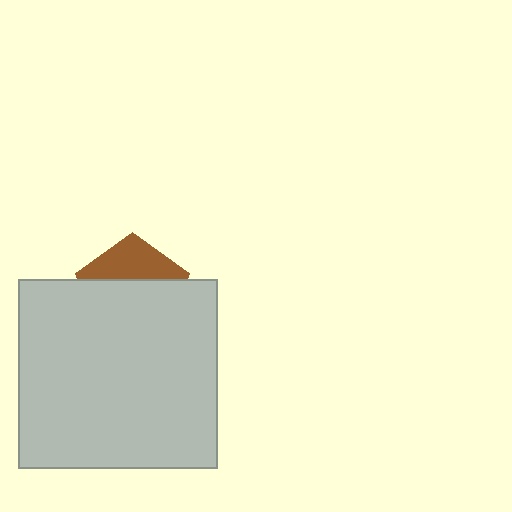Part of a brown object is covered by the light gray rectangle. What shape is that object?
It is a pentagon.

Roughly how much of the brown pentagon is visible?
A small part of it is visible (roughly 35%).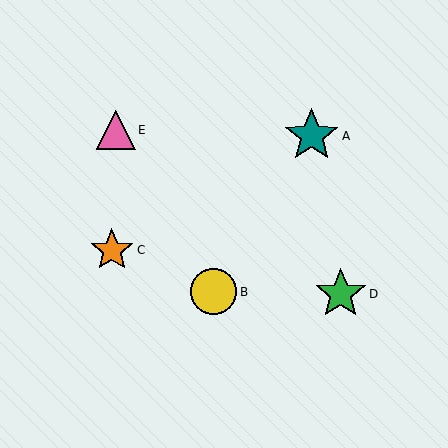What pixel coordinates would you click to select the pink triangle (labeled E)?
Click at (116, 130) to select the pink triangle E.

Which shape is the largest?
The teal star (labeled A) is the largest.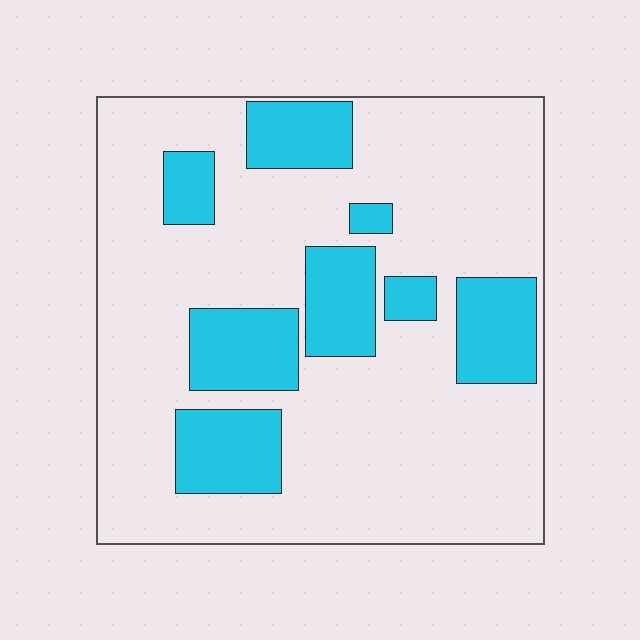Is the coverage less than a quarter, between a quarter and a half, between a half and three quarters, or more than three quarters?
Less than a quarter.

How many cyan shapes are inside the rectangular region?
8.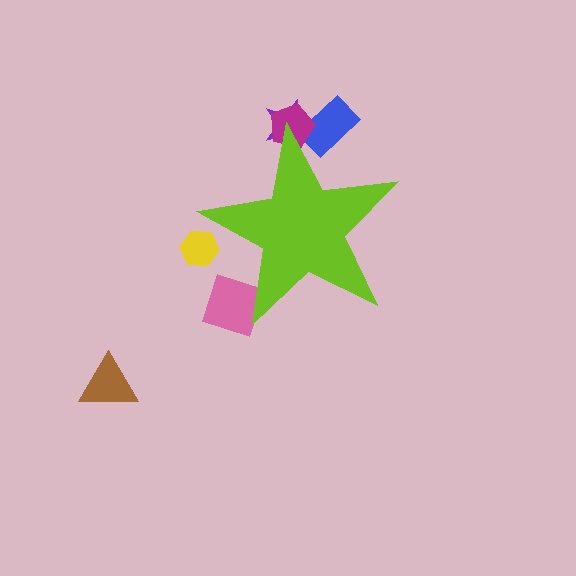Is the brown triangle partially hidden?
No, the brown triangle is fully visible.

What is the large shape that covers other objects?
A lime star.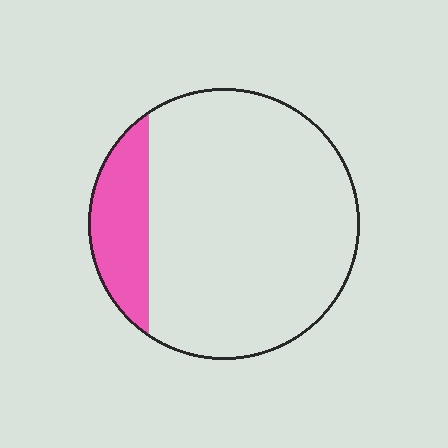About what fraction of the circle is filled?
About one sixth (1/6).